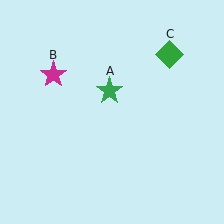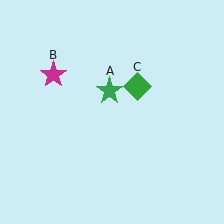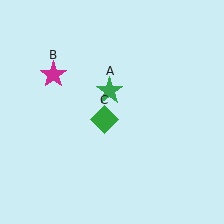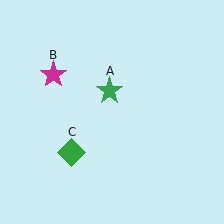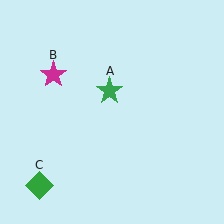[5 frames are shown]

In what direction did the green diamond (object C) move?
The green diamond (object C) moved down and to the left.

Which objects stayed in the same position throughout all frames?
Green star (object A) and magenta star (object B) remained stationary.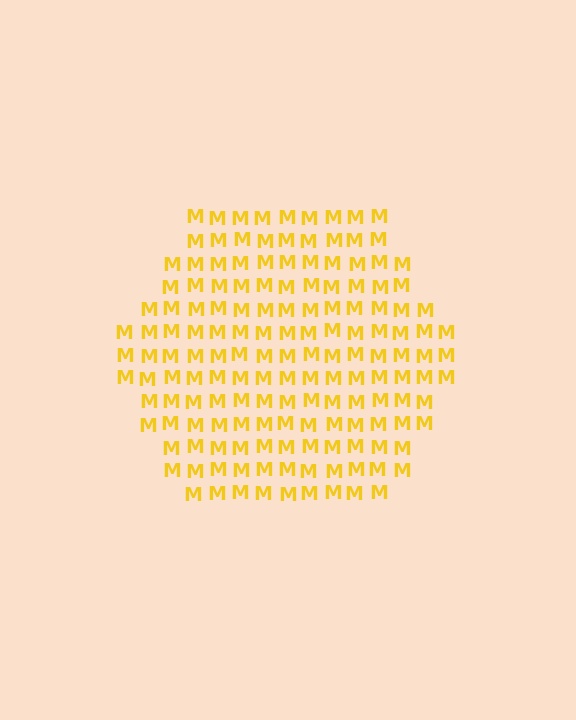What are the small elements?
The small elements are letter M's.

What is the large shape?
The large shape is a hexagon.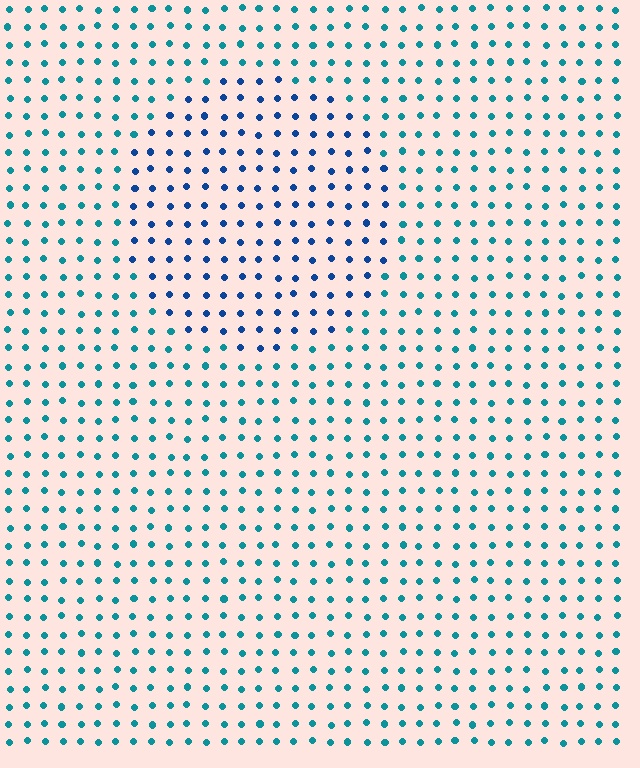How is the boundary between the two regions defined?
The boundary is defined purely by a slight shift in hue (about 34 degrees). Spacing, size, and orientation are identical on both sides.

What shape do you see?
I see a circle.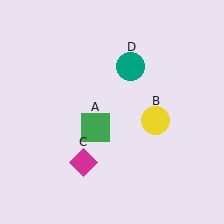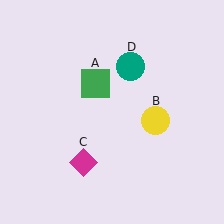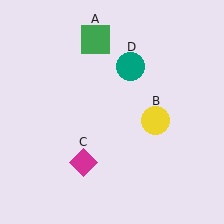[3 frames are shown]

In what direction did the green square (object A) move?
The green square (object A) moved up.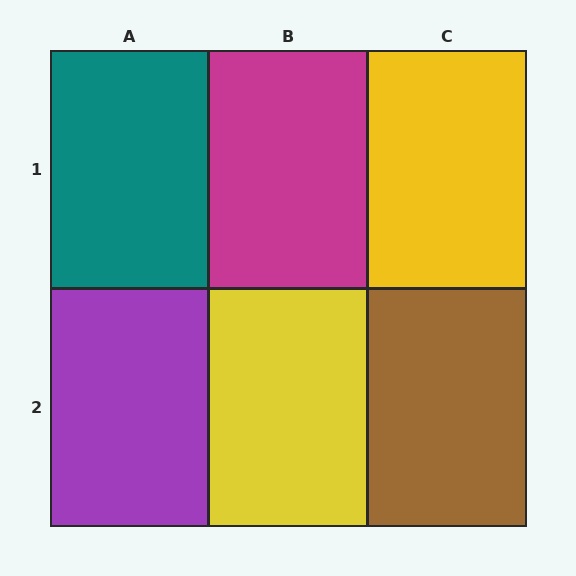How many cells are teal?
1 cell is teal.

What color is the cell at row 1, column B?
Magenta.